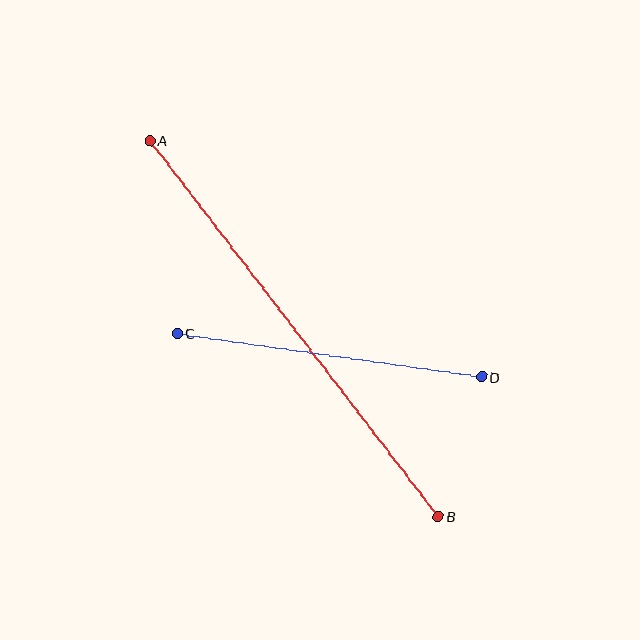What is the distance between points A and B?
The distance is approximately 474 pixels.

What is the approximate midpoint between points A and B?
The midpoint is at approximately (294, 328) pixels.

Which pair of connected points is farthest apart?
Points A and B are farthest apart.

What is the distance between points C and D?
The distance is approximately 308 pixels.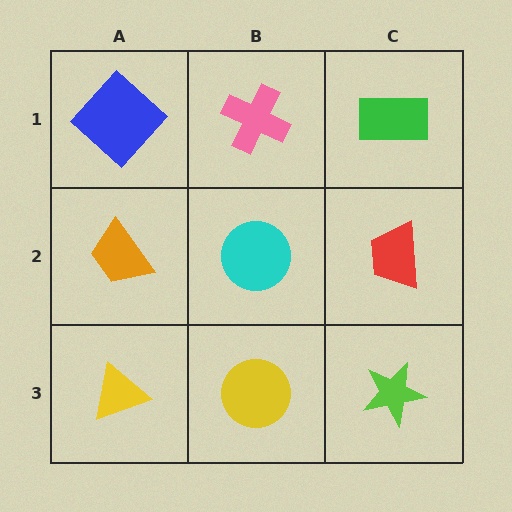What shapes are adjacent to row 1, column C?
A red trapezoid (row 2, column C), a pink cross (row 1, column B).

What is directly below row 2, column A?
A yellow triangle.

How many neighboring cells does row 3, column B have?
3.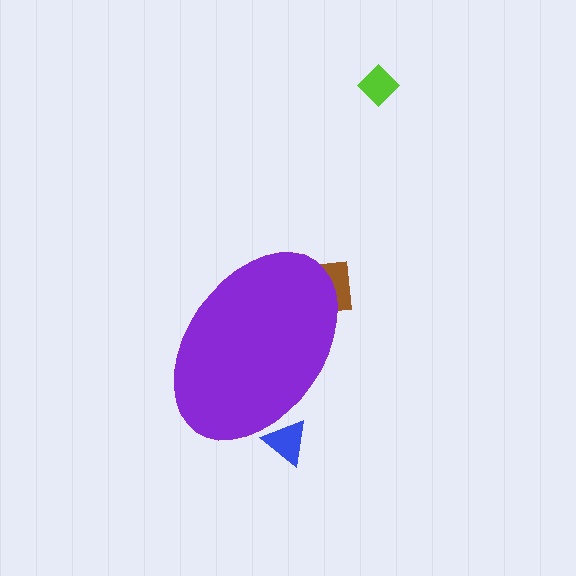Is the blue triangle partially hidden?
Yes, the blue triangle is partially hidden behind the purple ellipse.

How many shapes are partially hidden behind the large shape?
2 shapes are partially hidden.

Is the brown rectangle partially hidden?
Yes, the brown rectangle is partially hidden behind the purple ellipse.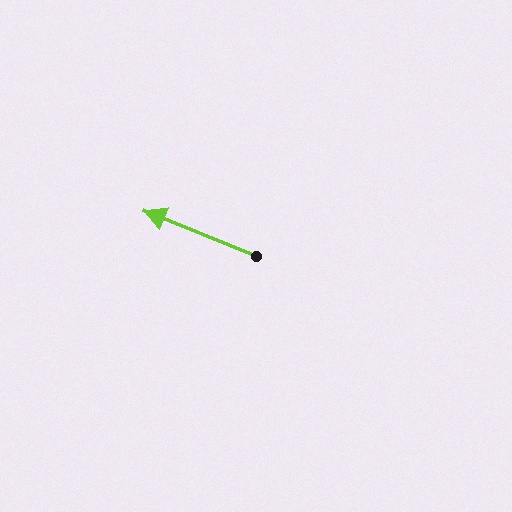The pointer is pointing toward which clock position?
Roughly 10 o'clock.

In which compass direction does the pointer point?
West.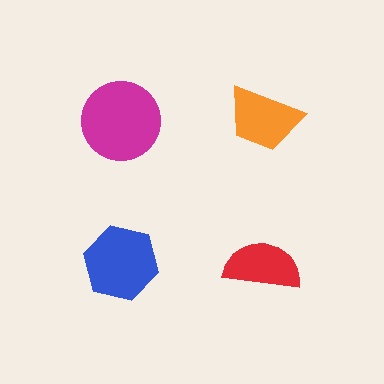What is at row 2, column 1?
A blue hexagon.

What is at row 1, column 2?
An orange trapezoid.